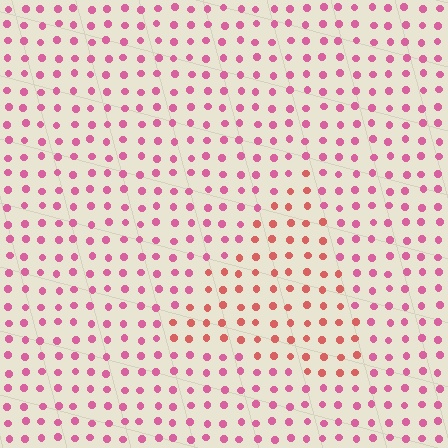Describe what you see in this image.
The image is filled with small pink elements in a uniform arrangement. A triangle-shaped region is visible where the elements are tinted to a slightly different hue, forming a subtle color boundary.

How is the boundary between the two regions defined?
The boundary is defined purely by a slight shift in hue (about 32 degrees). Spacing, size, and orientation are identical on both sides.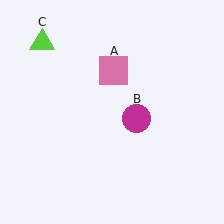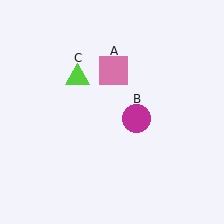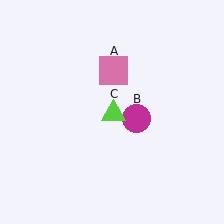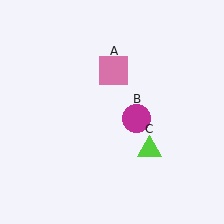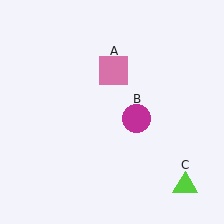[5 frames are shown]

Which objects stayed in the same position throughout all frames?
Pink square (object A) and magenta circle (object B) remained stationary.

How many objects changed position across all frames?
1 object changed position: lime triangle (object C).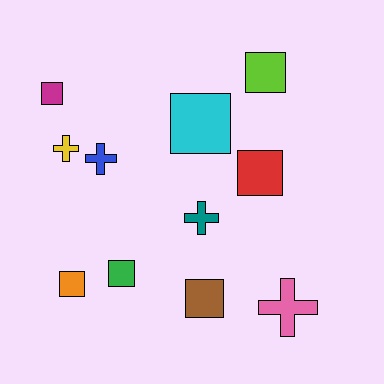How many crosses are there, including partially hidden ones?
There are 4 crosses.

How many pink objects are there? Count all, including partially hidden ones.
There is 1 pink object.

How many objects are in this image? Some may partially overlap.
There are 11 objects.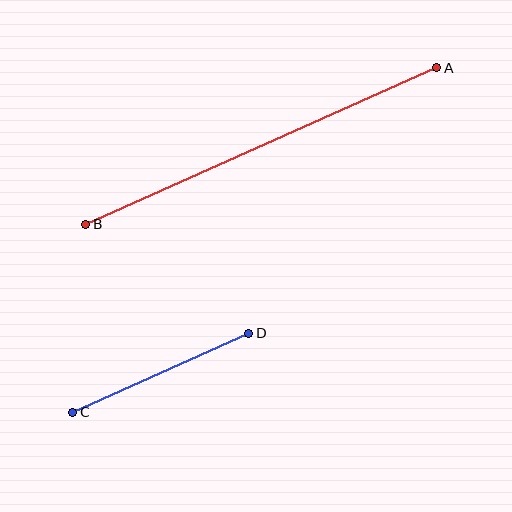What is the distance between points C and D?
The distance is approximately 193 pixels.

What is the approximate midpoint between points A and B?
The midpoint is at approximately (261, 146) pixels.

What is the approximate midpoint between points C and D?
The midpoint is at approximately (161, 373) pixels.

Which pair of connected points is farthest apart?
Points A and B are farthest apart.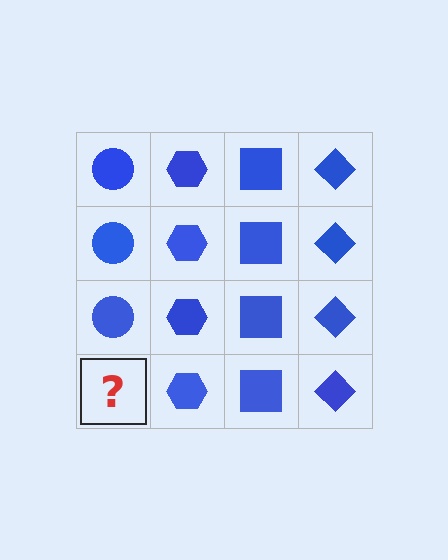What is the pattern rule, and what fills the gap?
The rule is that each column has a consistent shape. The gap should be filled with a blue circle.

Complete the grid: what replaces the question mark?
The question mark should be replaced with a blue circle.